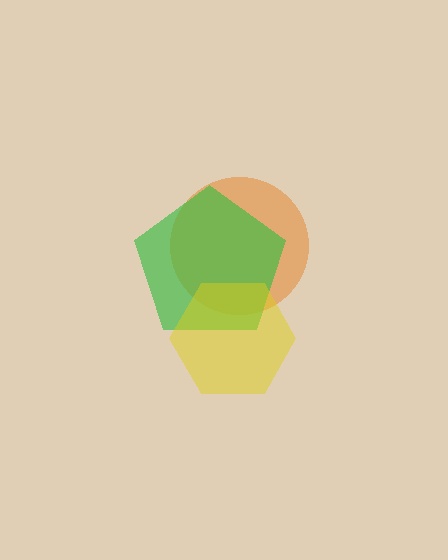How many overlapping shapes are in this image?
There are 3 overlapping shapes in the image.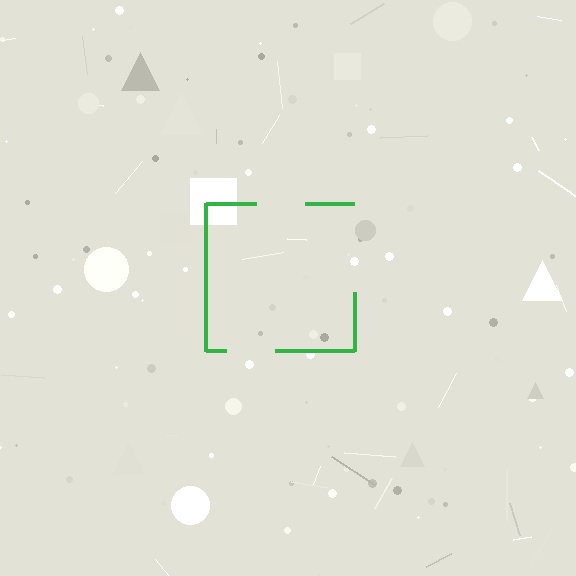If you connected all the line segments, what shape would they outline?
They would outline a square.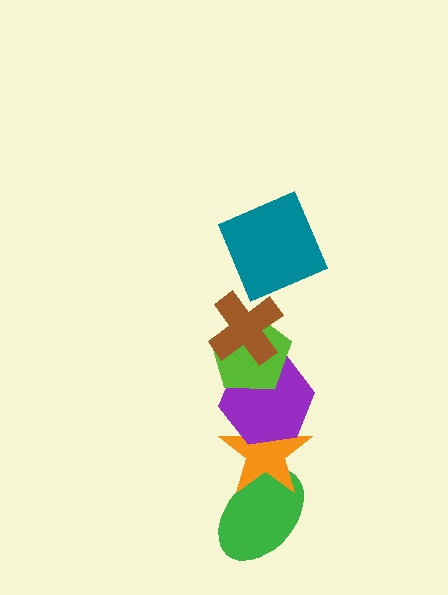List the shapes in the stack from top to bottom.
From top to bottom: the teal square, the brown cross, the lime pentagon, the purple hexagon, the orange star, the green ellipse.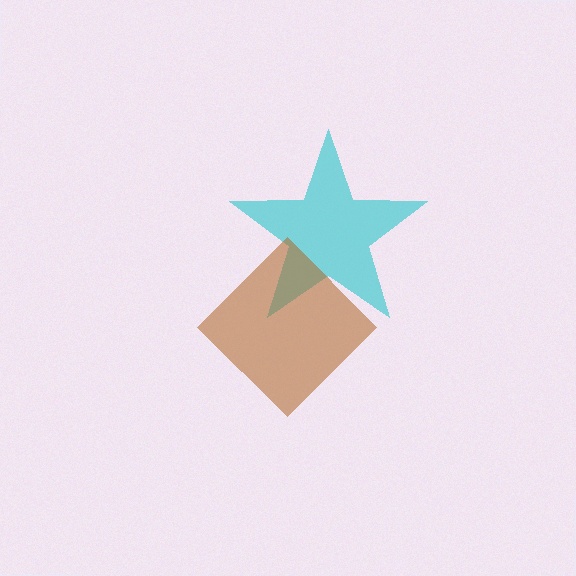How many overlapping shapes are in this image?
There are 2 overlapping shapes in the image.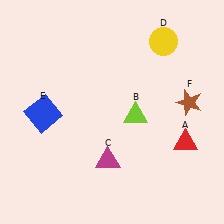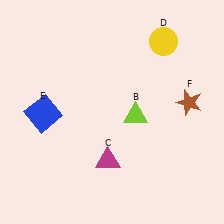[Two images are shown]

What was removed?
The red triangle (A) was removed in Image 2.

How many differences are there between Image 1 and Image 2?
There is 1 difference between the two images.